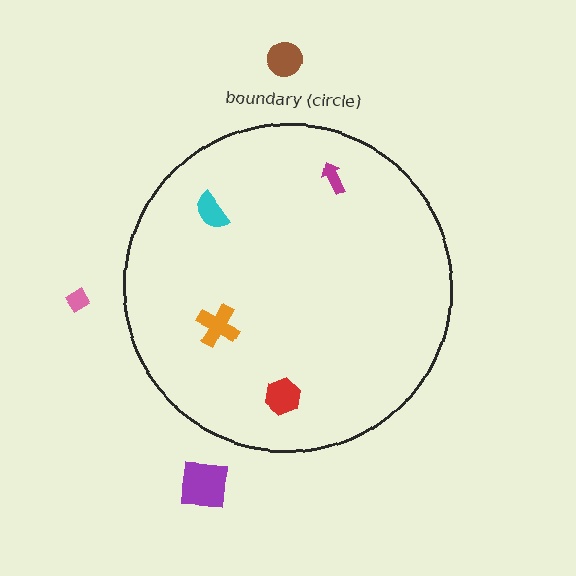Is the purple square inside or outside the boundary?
Outside.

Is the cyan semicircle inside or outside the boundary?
Inside.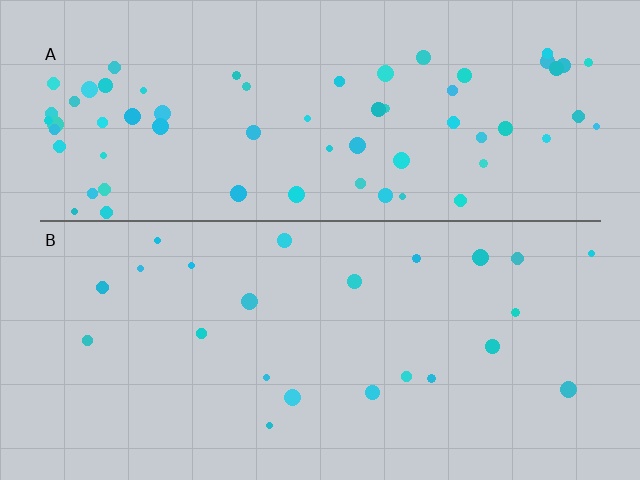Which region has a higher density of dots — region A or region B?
A (the top).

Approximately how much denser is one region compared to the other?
Approximately 2.9× — region A over region B.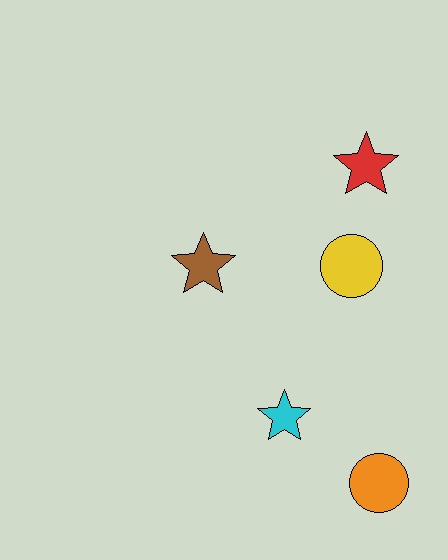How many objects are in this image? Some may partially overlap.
There are 5 objects.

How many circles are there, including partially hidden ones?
There are 2 circles.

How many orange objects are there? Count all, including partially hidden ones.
There is 1 orange object.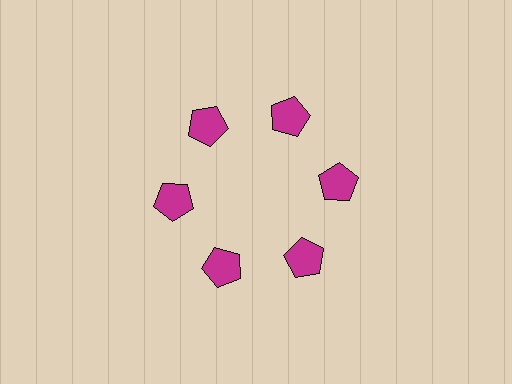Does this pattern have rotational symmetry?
Yes, this pattern has 6-fold rotational symmetry. It looks the same after rotating 60 degrees around the center.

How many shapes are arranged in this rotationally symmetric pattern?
There are 6 shapes, arranged in 6 groups of 1.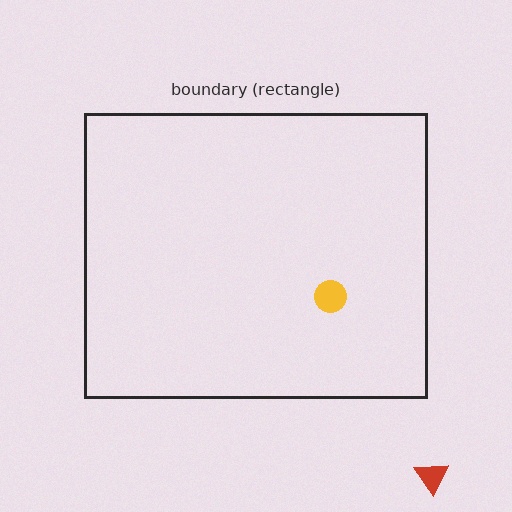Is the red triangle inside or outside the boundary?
Outside.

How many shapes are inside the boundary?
1 inside, 1 outside.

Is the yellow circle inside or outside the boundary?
Inside.